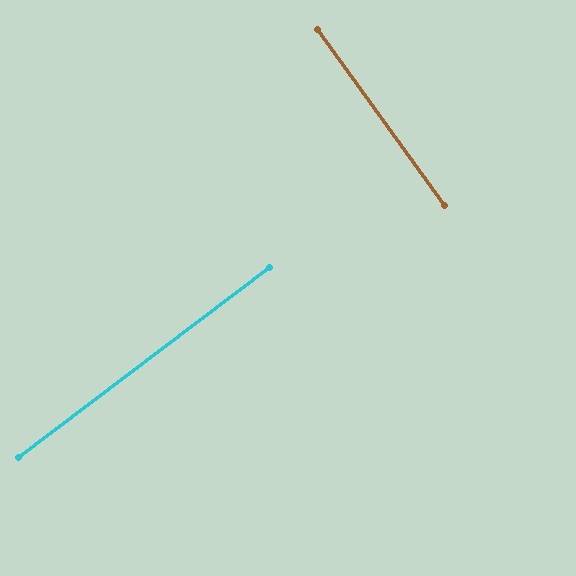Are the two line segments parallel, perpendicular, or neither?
Perpendicular — they meet at approximately 88°.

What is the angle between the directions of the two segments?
Approximately 88 degrees.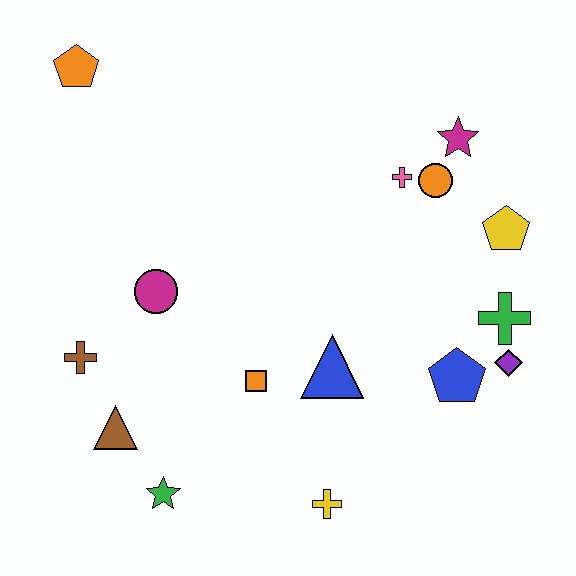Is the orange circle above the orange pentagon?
No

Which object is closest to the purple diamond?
The green cross is closest to the purple diamond.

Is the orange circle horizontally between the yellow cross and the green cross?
Yes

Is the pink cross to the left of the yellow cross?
No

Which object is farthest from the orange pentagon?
The purple diamond is farthest from the orange pentagon.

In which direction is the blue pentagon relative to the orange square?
The blue pentagon is to the right of the orange square.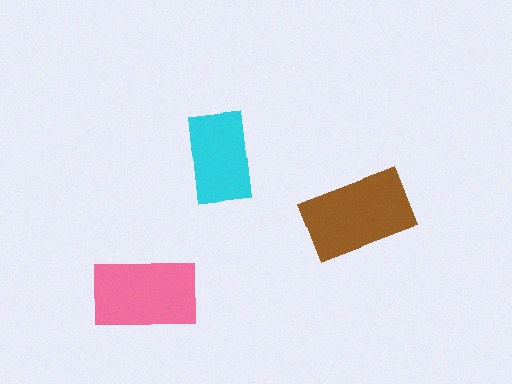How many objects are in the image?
There are 3 objects in the image.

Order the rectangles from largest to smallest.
the brown one, the pink one, the cyan one.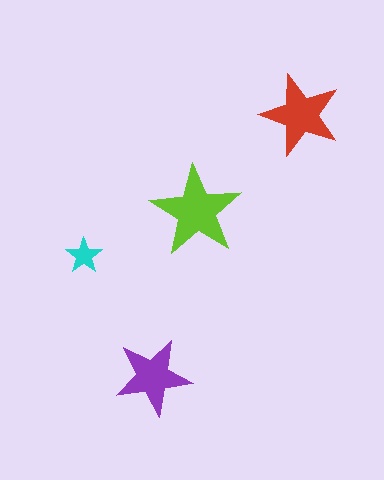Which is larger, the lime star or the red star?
The lime one.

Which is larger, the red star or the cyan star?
The red one.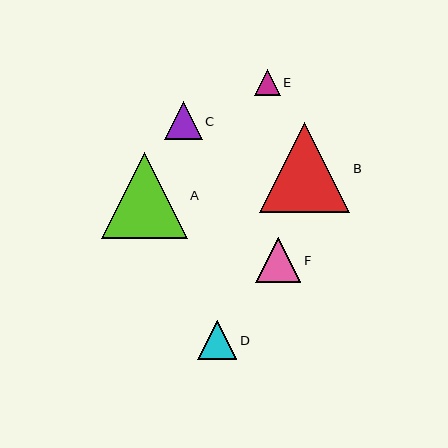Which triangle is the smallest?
Triangle E is the smallest with a size of approximately 26 pixels.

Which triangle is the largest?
Triangle B is the largest with a size of approximately 90 pixels.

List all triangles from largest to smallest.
From largest to smallest: B, A, F, D, C, E.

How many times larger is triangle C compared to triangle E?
Triangle C is approximately 1.5 times the size of triangle E.